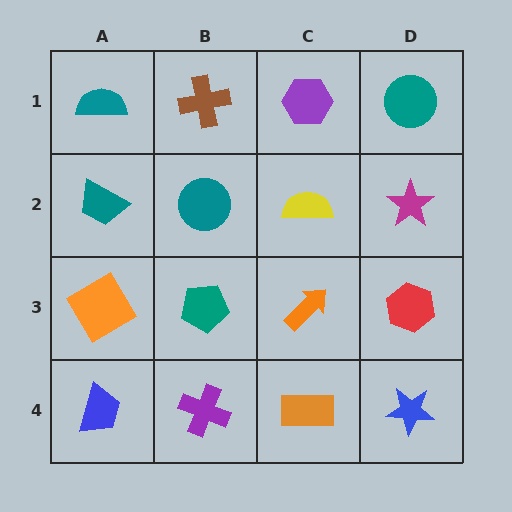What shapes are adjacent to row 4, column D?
A red hexagon (row 3, column D), an orange rectangle (row 4, column C).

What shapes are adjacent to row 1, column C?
A yellow semicircle (row 2, column C), a brown cross (row 1, column B), a teal circle (row 1, column D).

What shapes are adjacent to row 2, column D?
A teal circle (row 1, column D), a red hexagon (row 3, column D), a yellow semicircle (row 2, column C).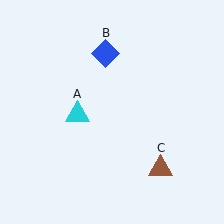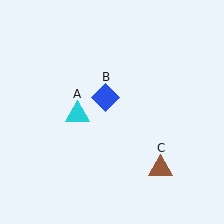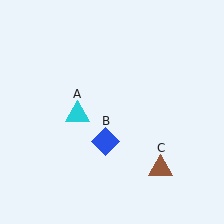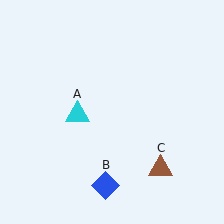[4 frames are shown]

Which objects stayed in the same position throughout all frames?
Cyan triangle (object A) and brown triangle (object C) remained stationary.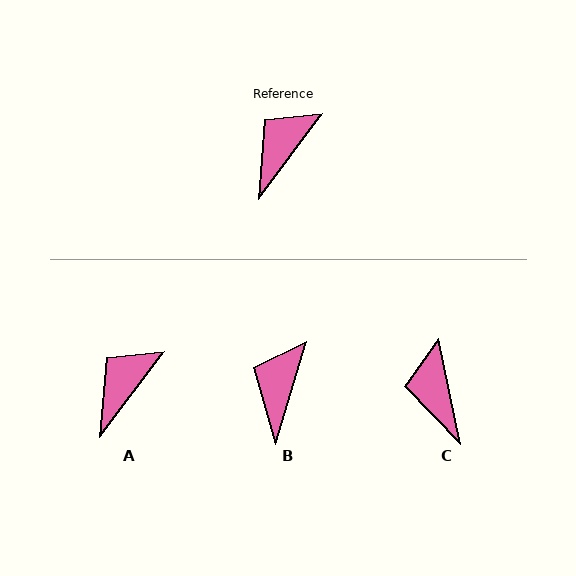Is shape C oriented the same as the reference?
No, it is off by about 48 degrees.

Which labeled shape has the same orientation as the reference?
A.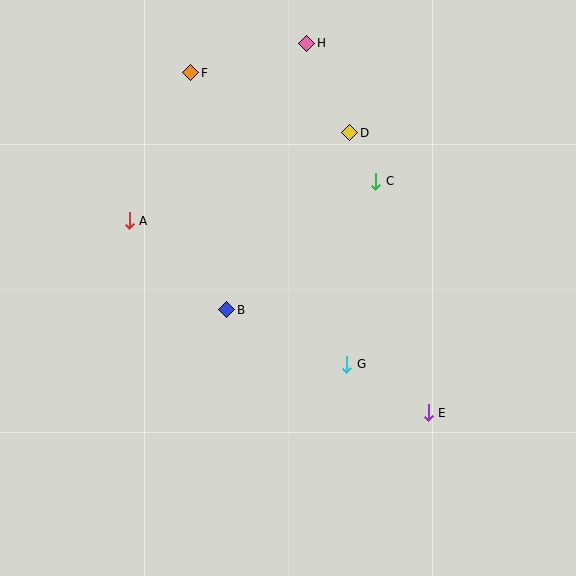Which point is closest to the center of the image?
Point B at (227, 310) is closest to the center.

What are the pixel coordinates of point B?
Point B is at (227, 310).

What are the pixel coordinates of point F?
Point F is at (191, 73).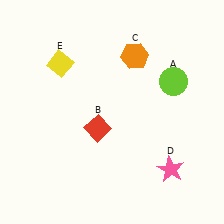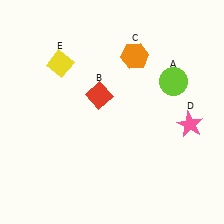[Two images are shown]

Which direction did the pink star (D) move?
The pink star (D) moved up.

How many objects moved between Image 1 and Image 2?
2 objects moved between the two images.